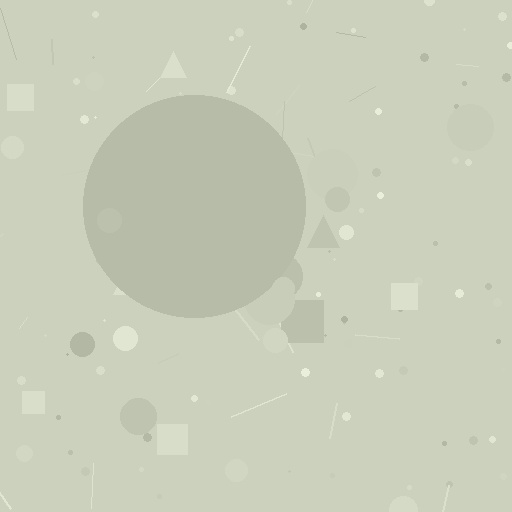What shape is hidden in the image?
A circle is hidden in the image.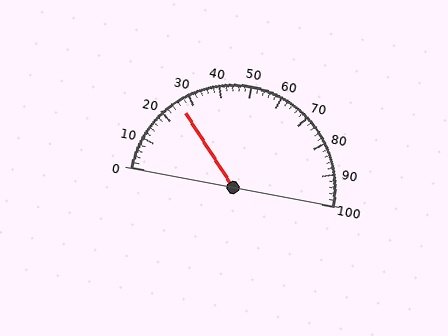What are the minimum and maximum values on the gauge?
The gauge ranges from 0 to 100.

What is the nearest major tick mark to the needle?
The nearest major tick mark is 30.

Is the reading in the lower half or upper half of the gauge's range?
The reading is in the lower half of the range (0 to 100).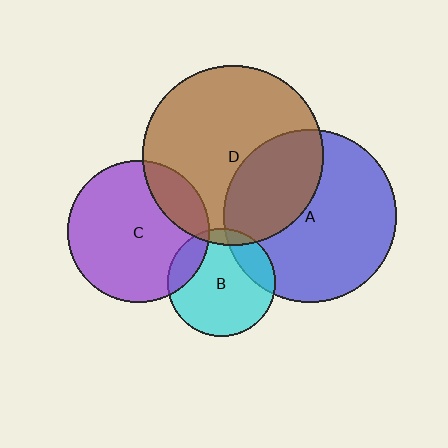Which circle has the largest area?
Circle D (brown).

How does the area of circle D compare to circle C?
Approximately 1.6 times.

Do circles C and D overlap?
Yes.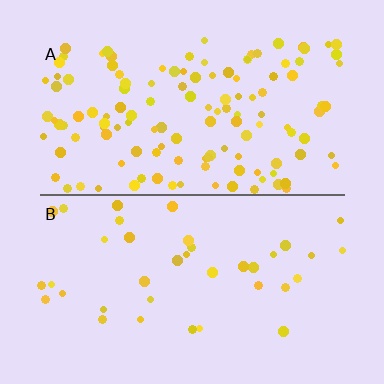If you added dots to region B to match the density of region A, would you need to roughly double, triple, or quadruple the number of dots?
Approximately triple.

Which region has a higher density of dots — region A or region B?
A (the top).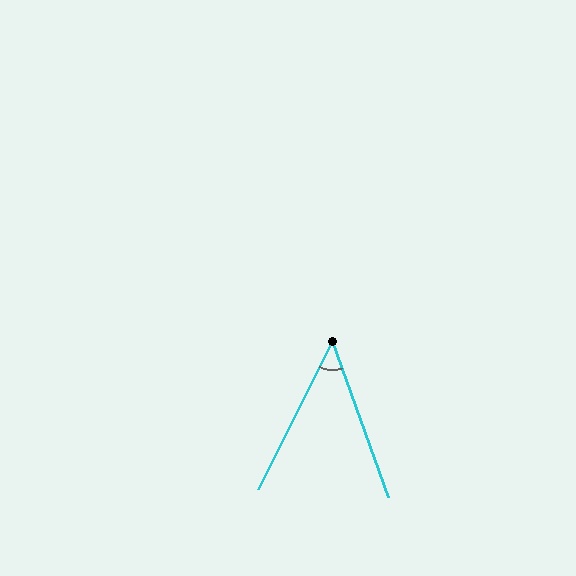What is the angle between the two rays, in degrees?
Approximately 46 degrees.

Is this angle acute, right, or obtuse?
It is acute.